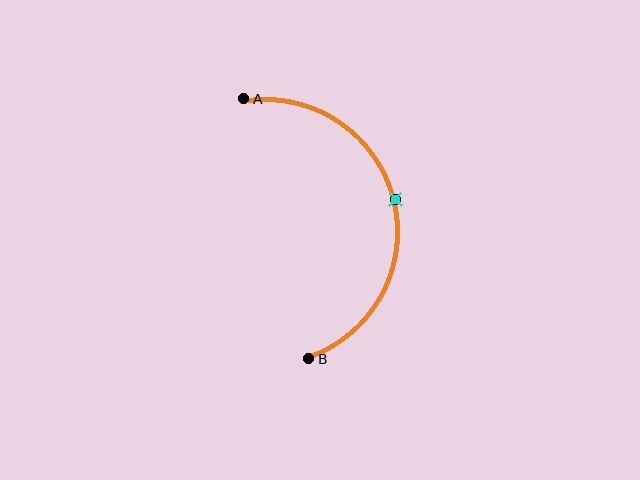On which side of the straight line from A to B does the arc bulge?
The arc bulges to the right of the straight line connecting A and B.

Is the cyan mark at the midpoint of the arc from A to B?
Yes. The cyan mark lies on the arc at equal arc-length from both A and B — it is the arc midpoint.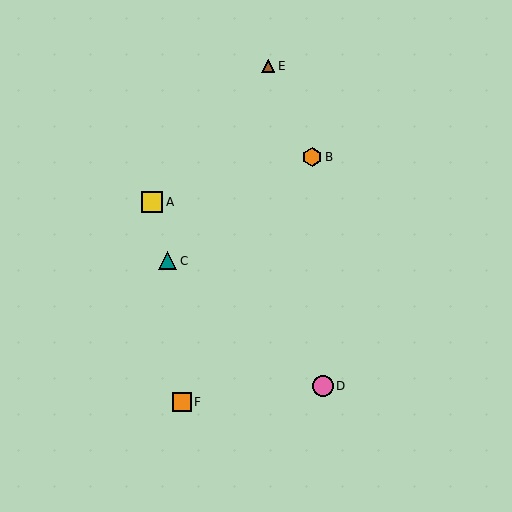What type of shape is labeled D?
Shape D is a pink circle.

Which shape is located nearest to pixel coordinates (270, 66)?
The brown triangle (labeled E) at (268, 66) is nearest to that location.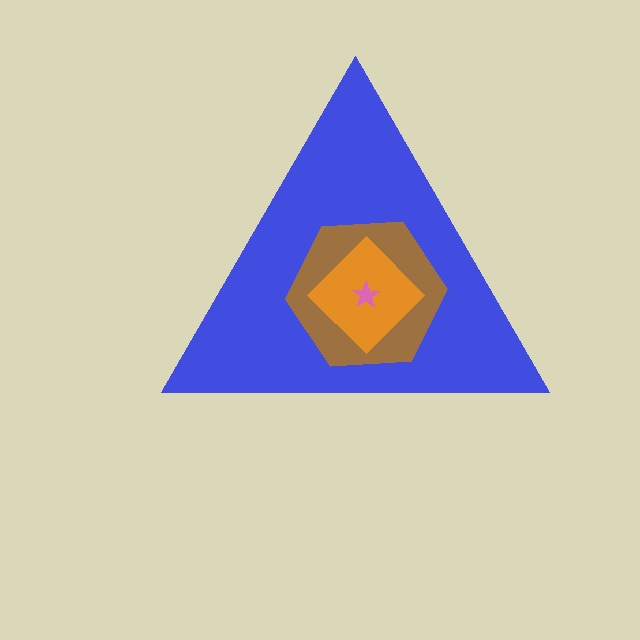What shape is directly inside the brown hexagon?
The orange diamond.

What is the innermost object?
The pink star.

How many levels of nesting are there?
4.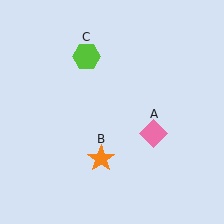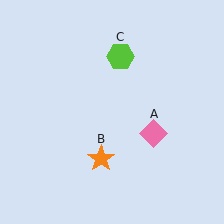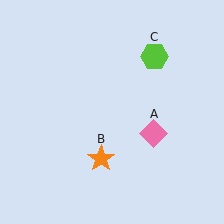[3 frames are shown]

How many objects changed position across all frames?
1 object changed position: lime hexagon (object C).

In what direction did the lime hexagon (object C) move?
The lime hexagon (object C) moved right.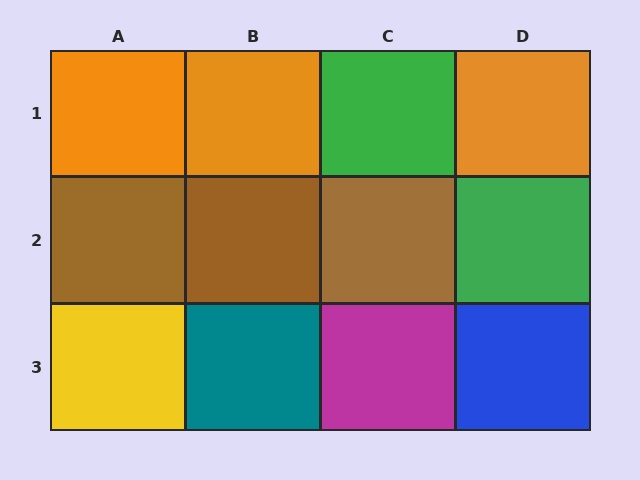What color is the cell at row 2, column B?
Brown.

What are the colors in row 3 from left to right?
Yellow, teal, magenta, blue.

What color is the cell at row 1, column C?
Green.